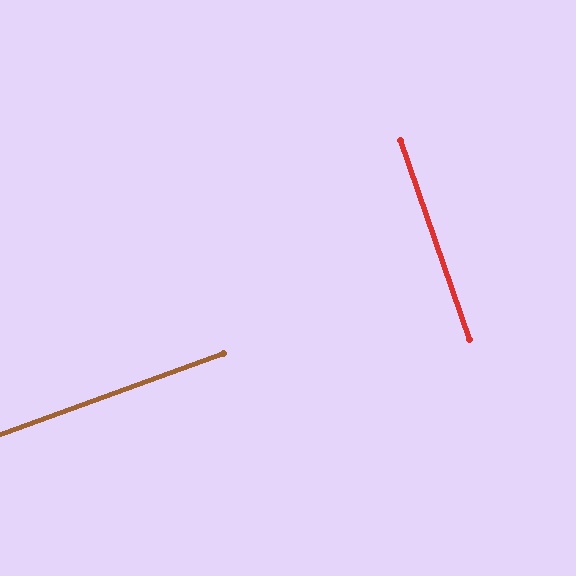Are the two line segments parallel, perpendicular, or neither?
Perpendicular — they meet at approximately 89°.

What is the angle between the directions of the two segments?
Approximately 89 degrees.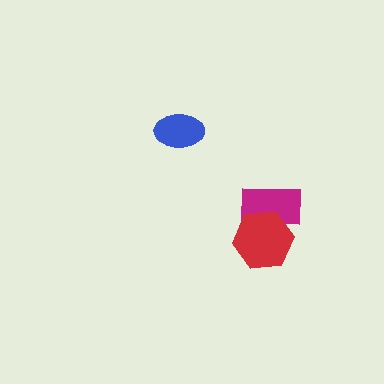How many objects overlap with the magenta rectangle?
1 object overlaps with the magenta rectangle.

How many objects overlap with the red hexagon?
1 object overlaps with the red hexagon.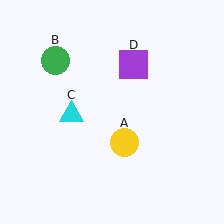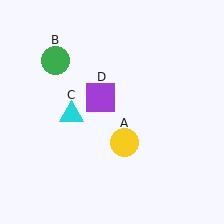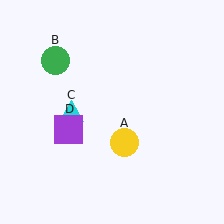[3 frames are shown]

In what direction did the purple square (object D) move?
The purple square (object D) moved down and to the left.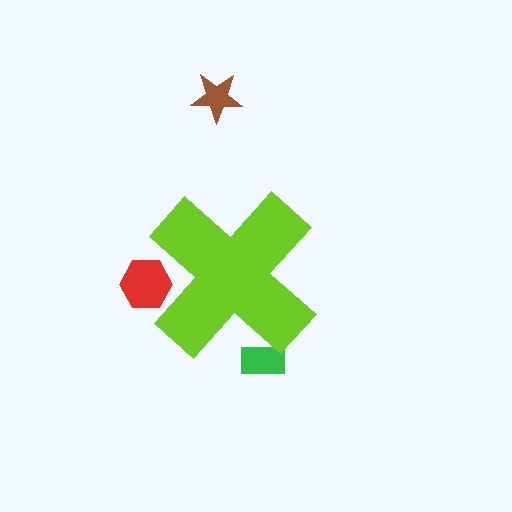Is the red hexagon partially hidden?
Yes, the red hexagon is partially hidden behind the lime cross.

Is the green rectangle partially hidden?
Yes, the green rectangle is partially hidden behind the lime cross.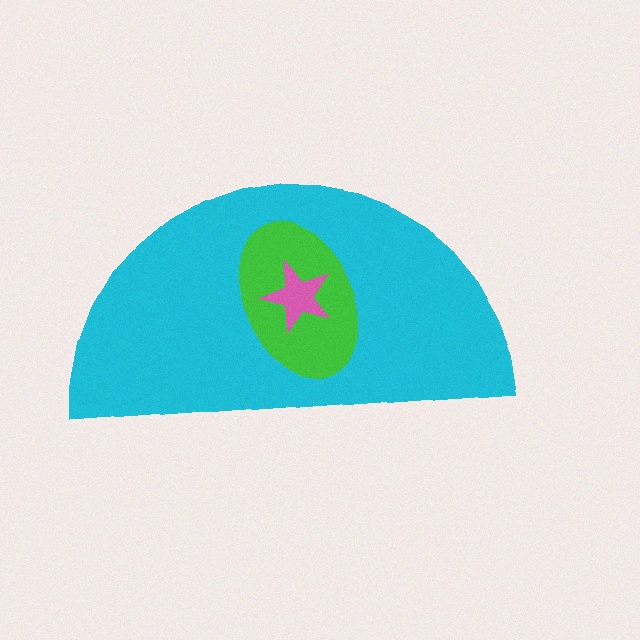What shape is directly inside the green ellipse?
The pink star.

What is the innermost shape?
The pink star.